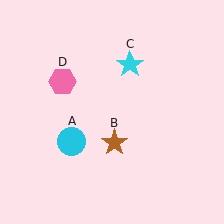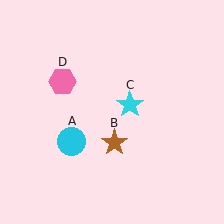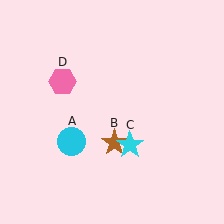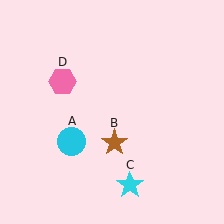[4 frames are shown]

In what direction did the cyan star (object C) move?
The cyan star (object C) moved down.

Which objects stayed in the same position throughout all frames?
Cyan circle (object A) and brown star (object B) and pink hexagon (object D) remained stationary.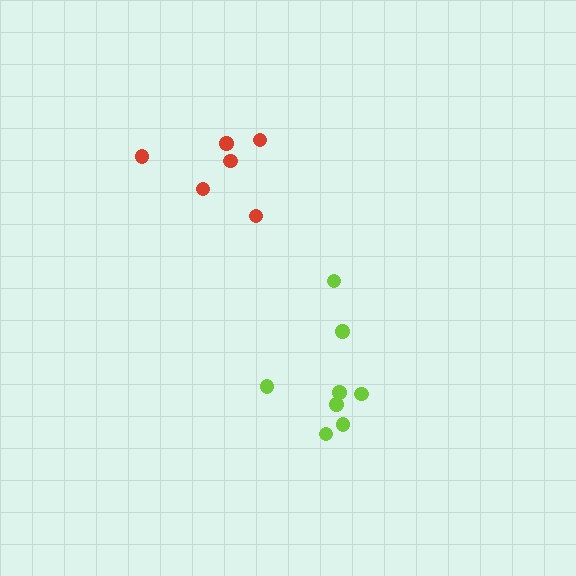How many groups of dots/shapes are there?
There are 2 groups.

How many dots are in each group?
Group 1: 8 dots, Group 2: 6 dots (14 total).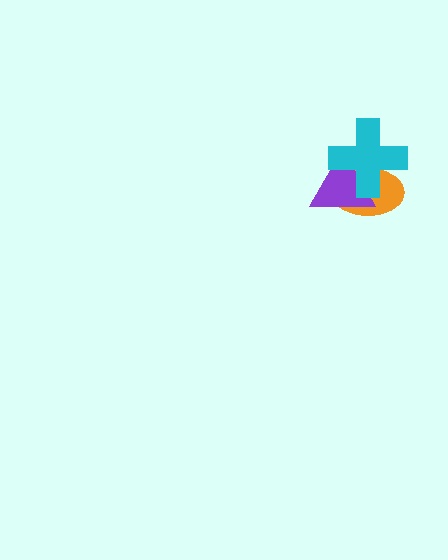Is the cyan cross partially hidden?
No, no other shape covers it.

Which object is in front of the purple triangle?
The cyan cross is in front of the purple triangle.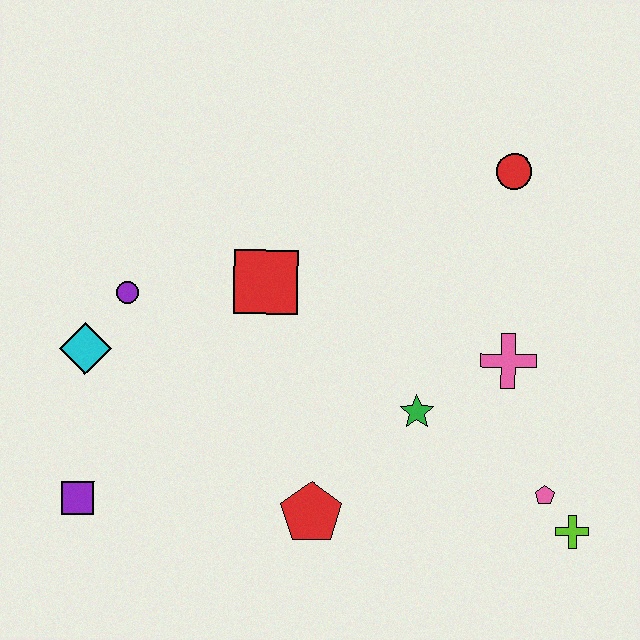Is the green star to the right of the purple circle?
Yes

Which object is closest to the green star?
The pink cross is closest to the green star.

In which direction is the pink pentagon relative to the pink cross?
The pink pentagon is below the pink cross.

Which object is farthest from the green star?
The purple square is farthest from the green star.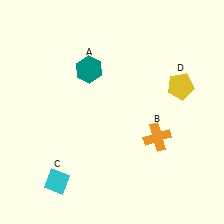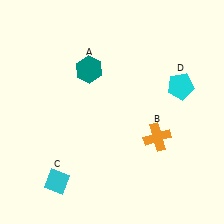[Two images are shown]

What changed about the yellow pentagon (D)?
In Image 1, D is yellow. In Image 2, it changed to cyan.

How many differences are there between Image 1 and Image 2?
There is 1 difference between the two images.